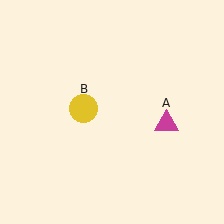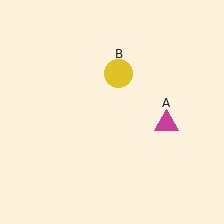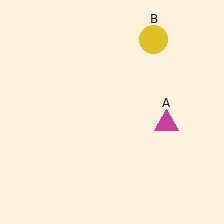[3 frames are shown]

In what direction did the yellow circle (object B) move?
The yellow circle (object B) moved up and to the right.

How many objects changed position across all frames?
1 object changed position: yellow circle (object B).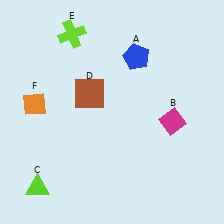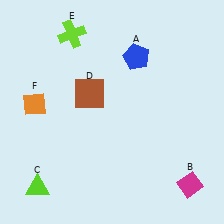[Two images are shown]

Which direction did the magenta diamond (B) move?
The magenta diamond (B) moved down.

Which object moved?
The magenta diamond (B) moved down.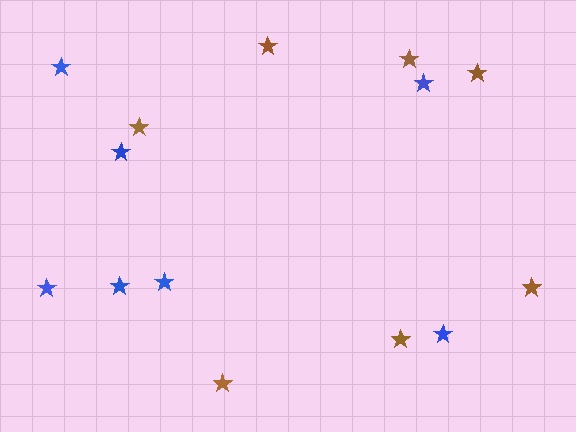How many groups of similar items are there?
There are 2 groups: one group of brown stars (7) and one group of blue stars (7).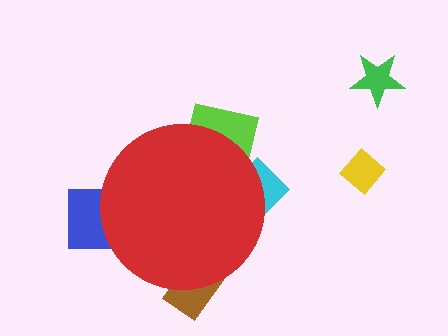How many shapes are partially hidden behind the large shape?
4 shapes are partially hidden.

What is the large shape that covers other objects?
A red circle.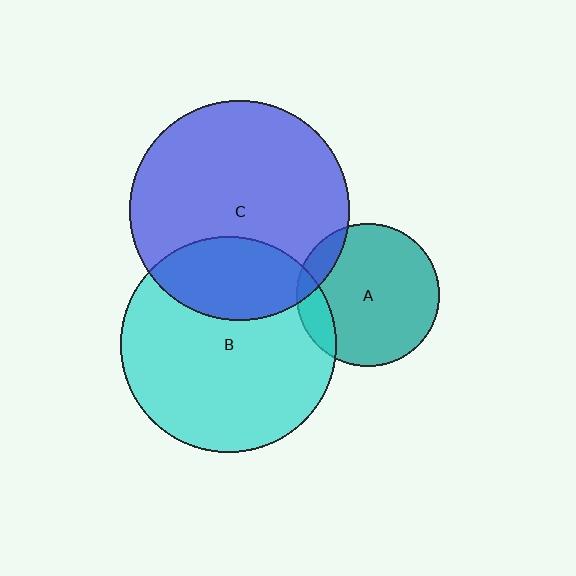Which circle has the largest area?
Circle C (blue).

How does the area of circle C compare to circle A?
Approximately 2.3 times.